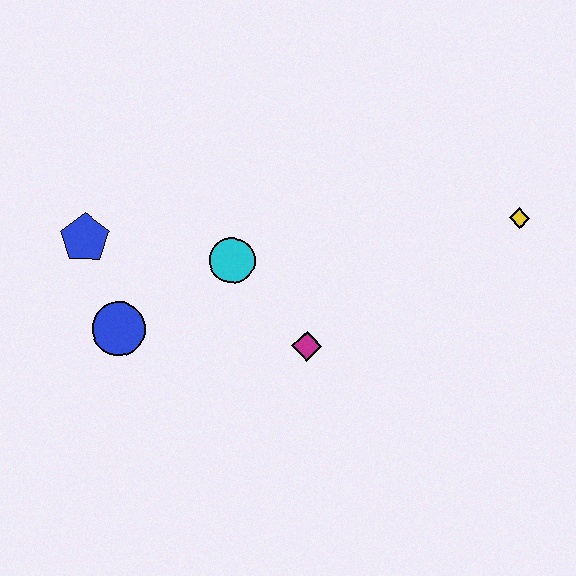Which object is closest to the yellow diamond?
The magenta diamond is closest to the yellow diamond.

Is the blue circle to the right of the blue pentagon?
Yes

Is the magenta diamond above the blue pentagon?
No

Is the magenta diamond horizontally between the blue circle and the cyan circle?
No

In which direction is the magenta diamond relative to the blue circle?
The magenta diamond is to the right of the blue circle.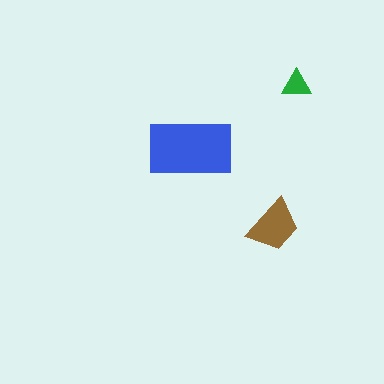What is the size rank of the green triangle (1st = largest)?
3rd.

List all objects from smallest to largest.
The green triangle, the brown trapezoid, the blue rectangle.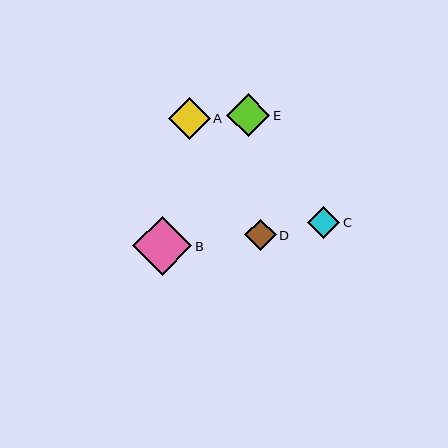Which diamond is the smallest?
Diamond D is the smallest with a size of approximately 32 pixels.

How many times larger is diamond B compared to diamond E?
Diamond B is approximately 1.4 times the size of diamond E.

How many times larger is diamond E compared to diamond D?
Diamond E is approximately 1.3 times the size of diamond D.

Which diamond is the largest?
Diamond B is the largest with a size of approximately 59 pixels.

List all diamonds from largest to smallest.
From largest to smallest: B, E, A, C, D.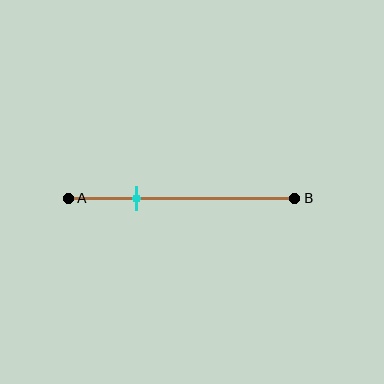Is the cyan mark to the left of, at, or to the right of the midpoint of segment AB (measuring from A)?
The cyan mark is to the left of the midpoint of segment AB.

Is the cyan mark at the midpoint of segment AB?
No, the mark is at about 30% from A, not at the 50% midpoint.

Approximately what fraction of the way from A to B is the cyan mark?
The cyan mark is approximately 30% of the way from A to B.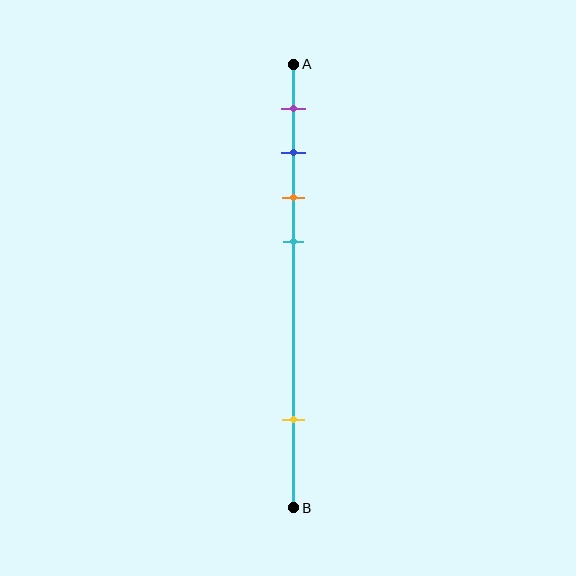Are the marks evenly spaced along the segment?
No, the marks are not evenly spaced.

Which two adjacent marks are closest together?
The blue and orange marks are the closest adjacent pair.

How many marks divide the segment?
There are 5 marks dividing the segment.